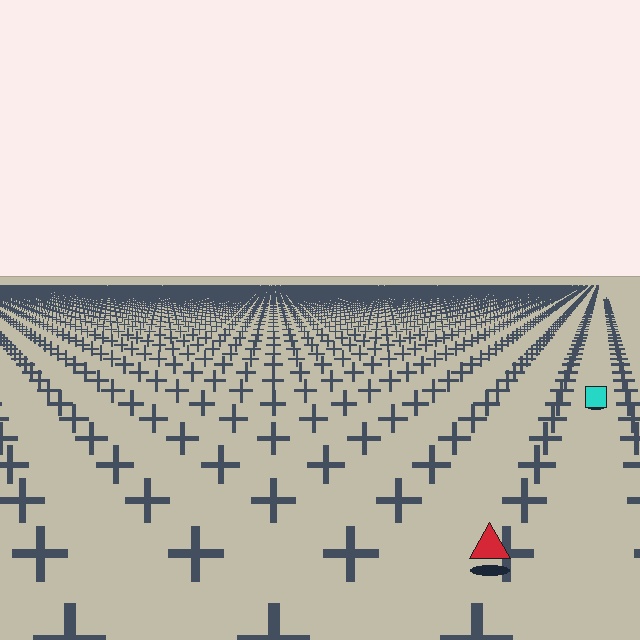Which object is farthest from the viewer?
The cyan square is farthest from the viewer. It appears smaller and the ground texture around it is denser.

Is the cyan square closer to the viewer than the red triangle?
No. The red triangle is closer — you can tell from the texture gradient: the ground texture is coarser near it.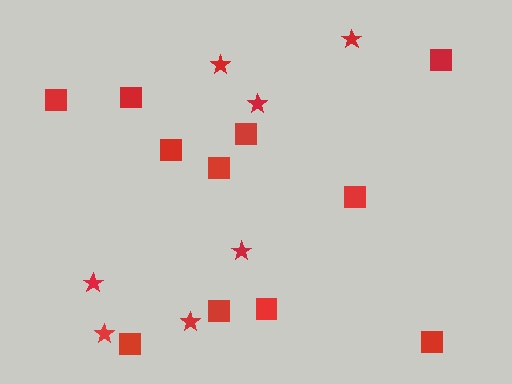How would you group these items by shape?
There are 2 groups: one group of stars (7) and one group of squares (11).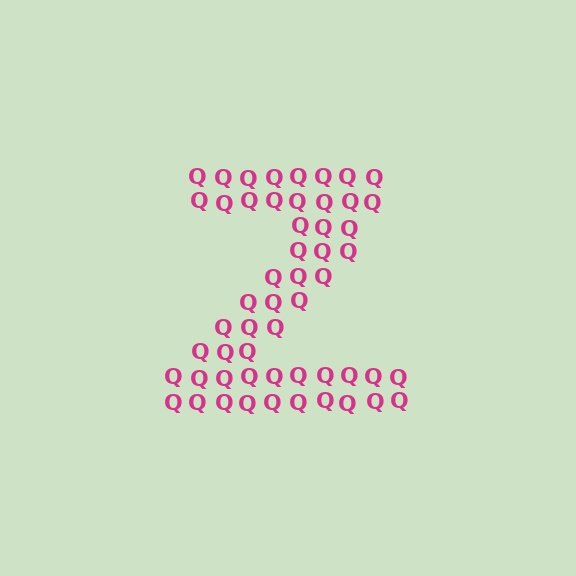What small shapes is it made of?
It is made of small letter Q's.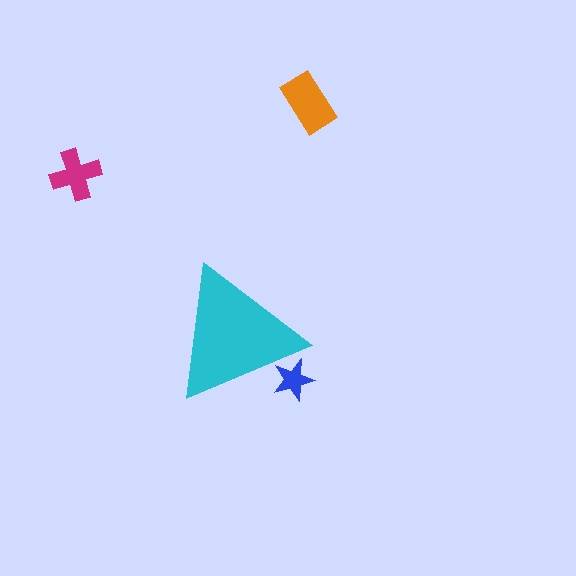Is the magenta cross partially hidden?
No, the magenta cross is fully visible.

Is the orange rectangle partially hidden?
No, the orange rectangle is fully visible.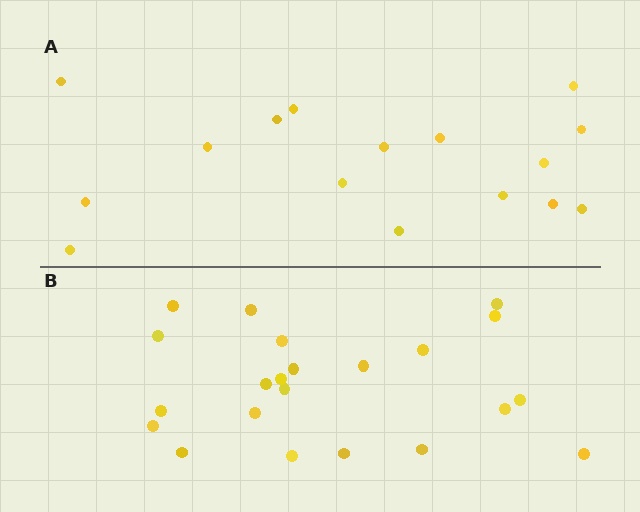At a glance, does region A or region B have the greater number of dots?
Region B (the bottom region) has more dots.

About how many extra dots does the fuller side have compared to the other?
Region B has about 6 more dots than region A.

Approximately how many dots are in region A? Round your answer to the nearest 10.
About 20 dots. (The exact count is 16, which rounds to 20.)